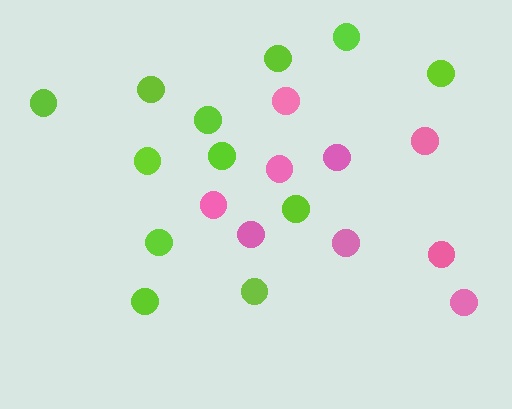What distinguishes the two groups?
There are 2 groups: one group of lime circles (12) and one group of pink circles (9).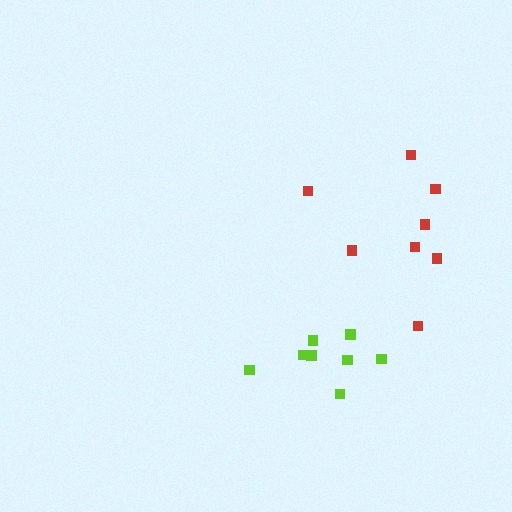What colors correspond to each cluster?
The clusters are colored: lime, red.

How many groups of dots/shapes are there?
There are 2 groups.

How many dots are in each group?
Group 1: 8 dots, Group 2: 8 dots (16 total).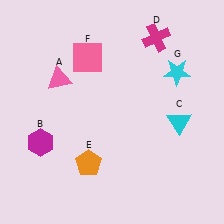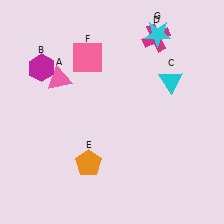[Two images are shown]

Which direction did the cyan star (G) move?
The cyan star (G) moved up.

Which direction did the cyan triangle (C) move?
The cyan triangle (C) moved up.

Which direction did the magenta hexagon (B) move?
The magenta hexagon (B) moved up.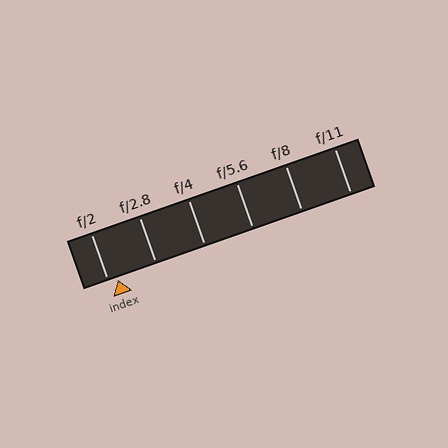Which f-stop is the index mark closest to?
The index mark is closest to f/2.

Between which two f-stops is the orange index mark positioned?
The index mark is between f/2 and f/2.8.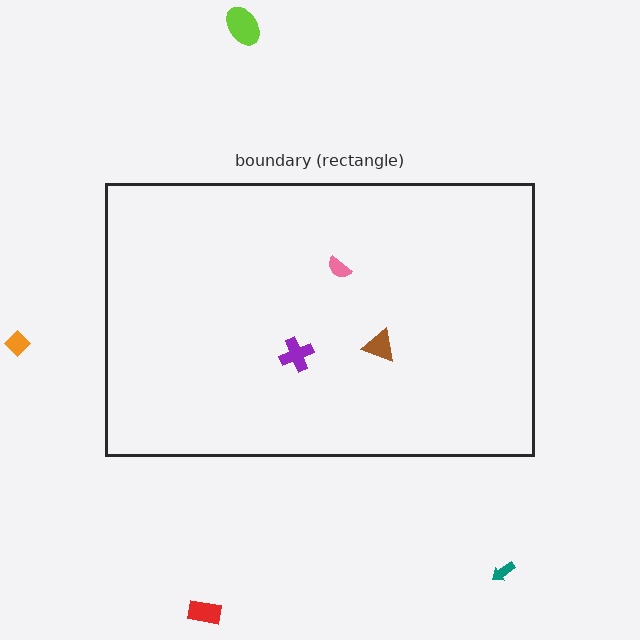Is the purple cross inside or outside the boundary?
Inside.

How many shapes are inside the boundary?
3 inside, 4 outside.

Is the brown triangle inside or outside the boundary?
Inside.